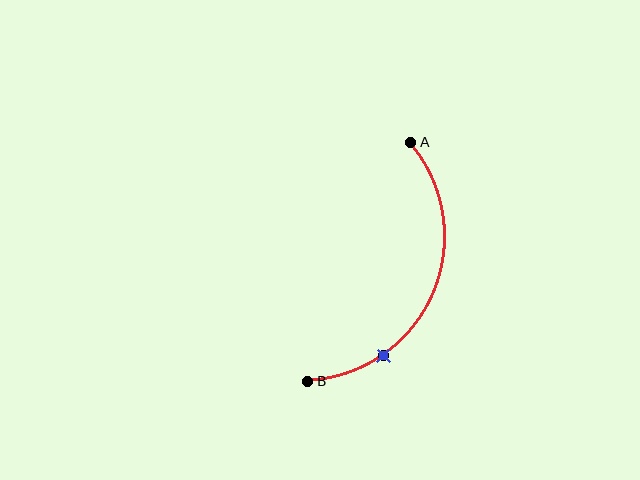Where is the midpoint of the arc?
The arc midpoint is the point on the curve farthest from the straight line joining A and B. It sits to the right of that line.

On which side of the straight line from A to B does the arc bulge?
The arc bulges to the right of the straight line connecting A and B.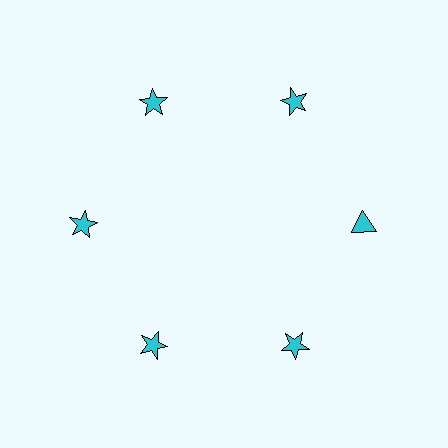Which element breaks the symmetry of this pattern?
The cyan triangle at roughly the 3 o'clock position breaks the symmetry. All other shapes are cyan stars.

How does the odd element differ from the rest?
It has a different shape: triangle instead of star.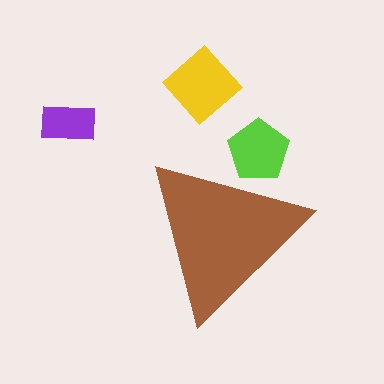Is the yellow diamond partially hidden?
No, the yellow diamond is fully visible.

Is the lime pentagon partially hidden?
Yes, the lime pentagon is partially hidden behind the brown triangle.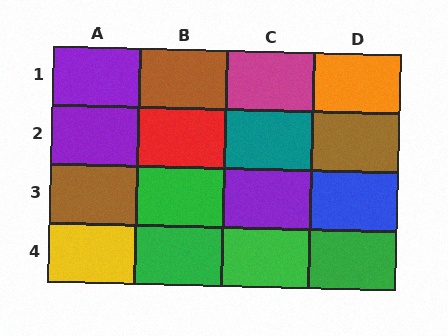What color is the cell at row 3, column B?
Green.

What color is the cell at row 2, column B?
Red.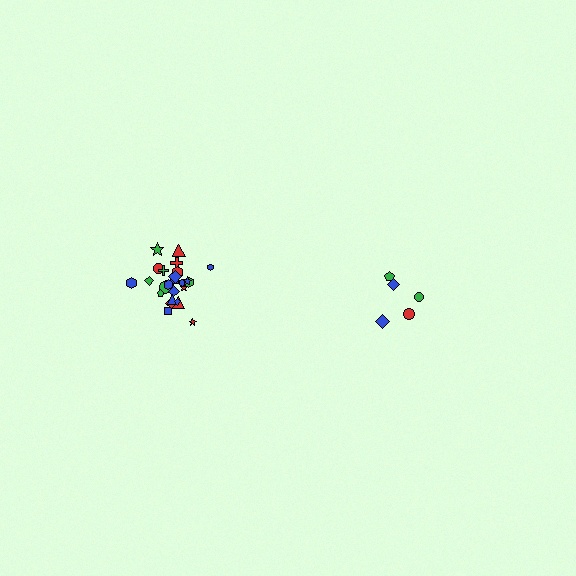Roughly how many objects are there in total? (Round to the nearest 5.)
Roughly 30 objects in total.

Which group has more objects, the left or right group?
The left group.